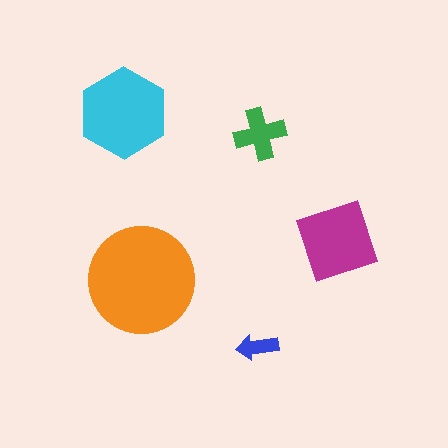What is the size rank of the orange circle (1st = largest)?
1st.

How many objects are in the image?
There are 5 objects in the image.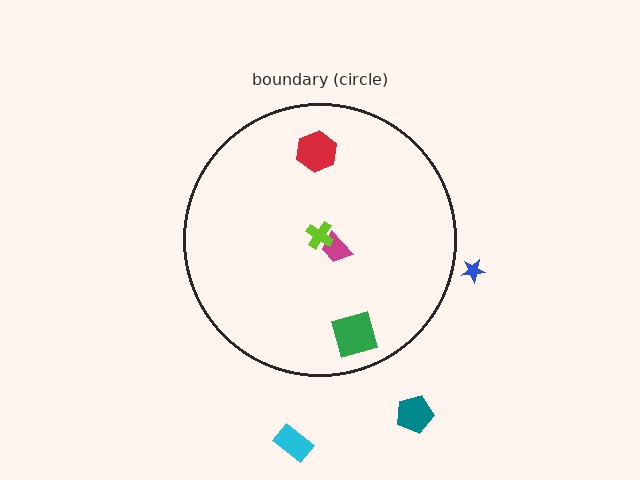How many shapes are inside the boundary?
4 inside, 3 outside.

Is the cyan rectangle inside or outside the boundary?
Outside.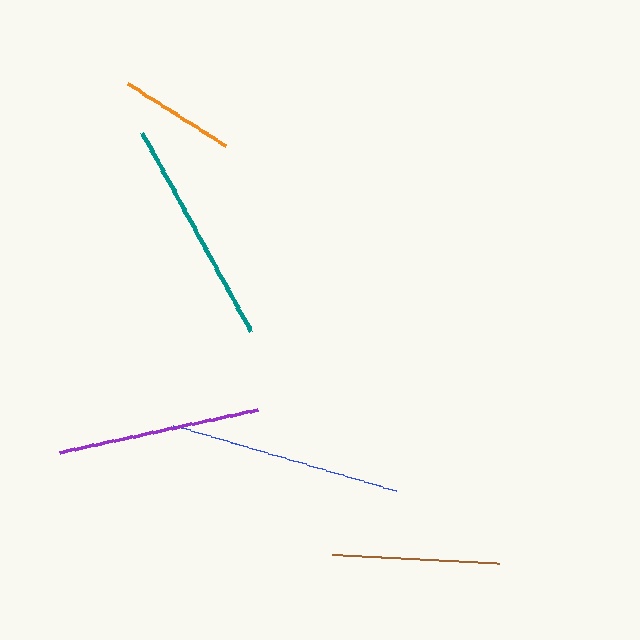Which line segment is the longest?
The blue line is the longest at approximately 233 pixels.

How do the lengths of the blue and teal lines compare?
The blue and teal lines are approximately the same length.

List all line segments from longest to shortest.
From longest to shortest: blue, teal, purple, brown, orange.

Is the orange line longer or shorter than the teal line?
The teal line is longer than the orange line.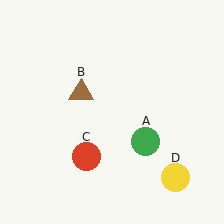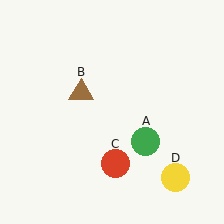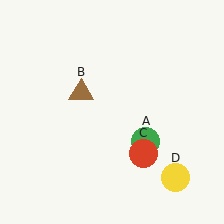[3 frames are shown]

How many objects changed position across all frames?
1 object changed position: red circle (object C).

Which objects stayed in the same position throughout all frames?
Green circle (object A) and brown triangle (object B) and yellow circle (object D) remained stationary.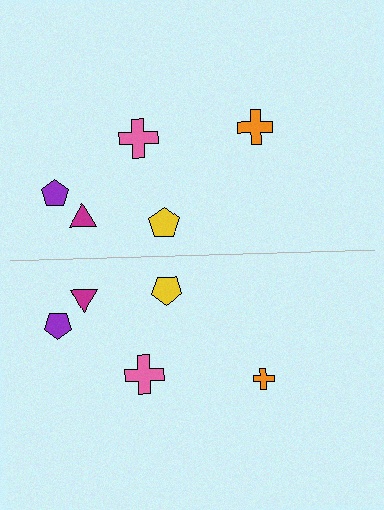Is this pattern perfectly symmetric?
No, the pattern is not perfectly symmetric. The orange cross on the bottom side has a different size than its mirror counterpart.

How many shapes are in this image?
There are 10 shapes in this image.